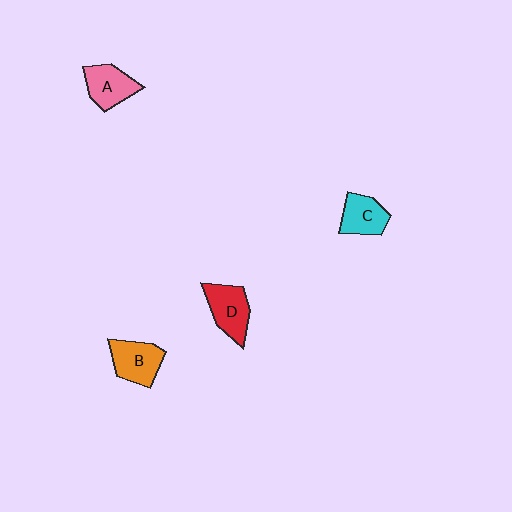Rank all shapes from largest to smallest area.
From largest to smallest: D (red), B (orange), A (pink), C (cyan).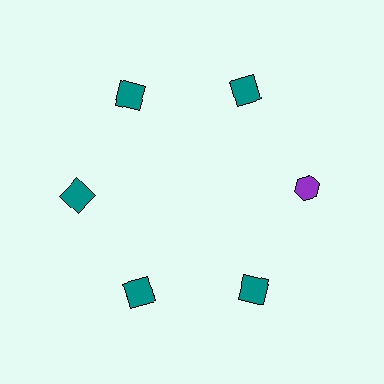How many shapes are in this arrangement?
There are 6 shapes arranged in a ring pattern.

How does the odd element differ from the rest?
It differs in both color (purple instead of teal) and shape (hexagon instead of square).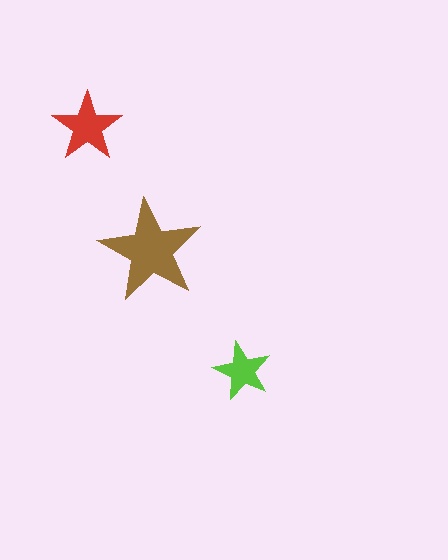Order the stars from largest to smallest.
the brown one, the red one, the lime one.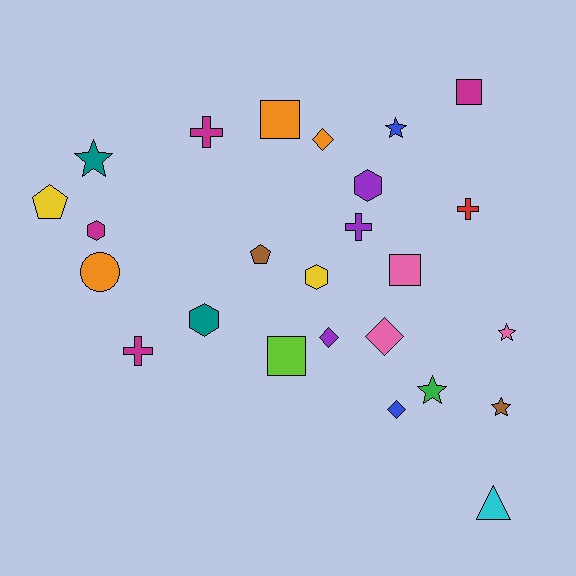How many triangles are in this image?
There is 1 triangle.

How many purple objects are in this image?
There are 3 purple objects.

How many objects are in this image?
There are 25 objects.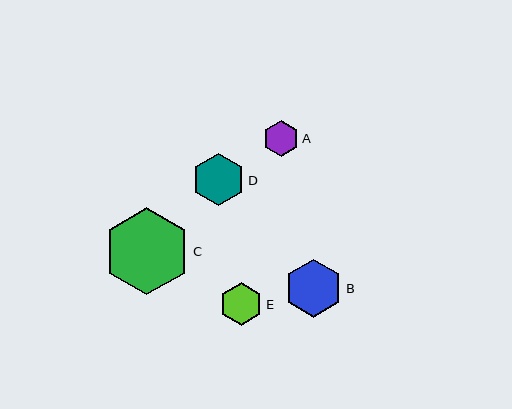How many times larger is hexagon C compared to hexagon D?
Hexagon C is approximately 1.7 times the size of hexagon D.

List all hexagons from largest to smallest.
From largest to smallest: C, B, D, E, A.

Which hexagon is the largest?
Hexagon C is the largest with a size of approximately 87 pixels.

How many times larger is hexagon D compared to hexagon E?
Hexagon D is approximately 1.2 times the size of hexagon E.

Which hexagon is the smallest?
Hexagon A is the smallest with a size of approximately 36 pixels.